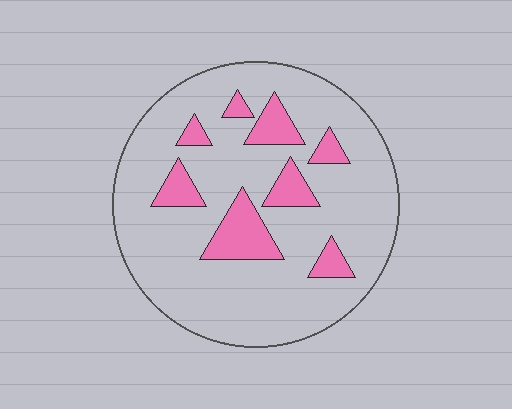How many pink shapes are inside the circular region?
8.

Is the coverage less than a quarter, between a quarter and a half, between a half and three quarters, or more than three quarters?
Less than a quarter.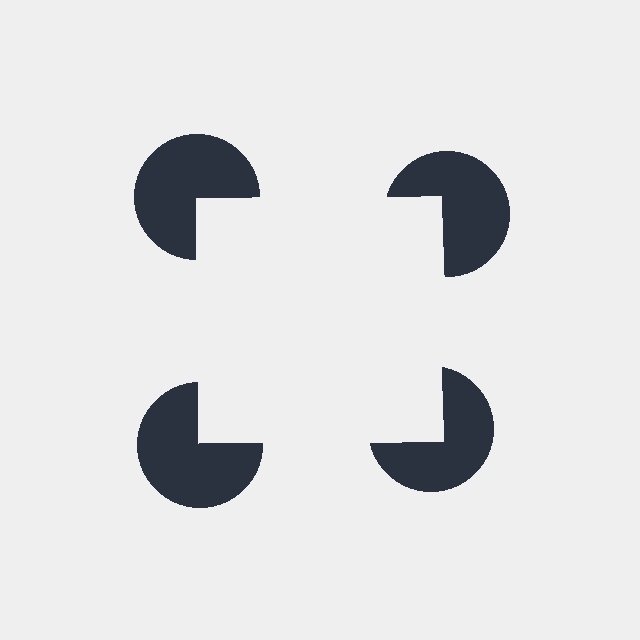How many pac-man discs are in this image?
There are 4 — one at each vertex of the illusory square.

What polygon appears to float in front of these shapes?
An illusory square — its edges are inferred from the aligned wedge cuts in the pac-man discs, not physically drawn.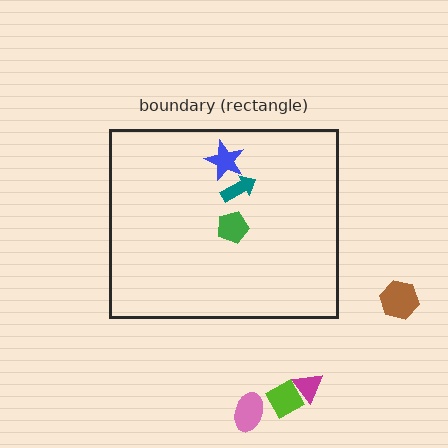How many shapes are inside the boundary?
3 inside, 4 outside.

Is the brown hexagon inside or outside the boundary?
Outside.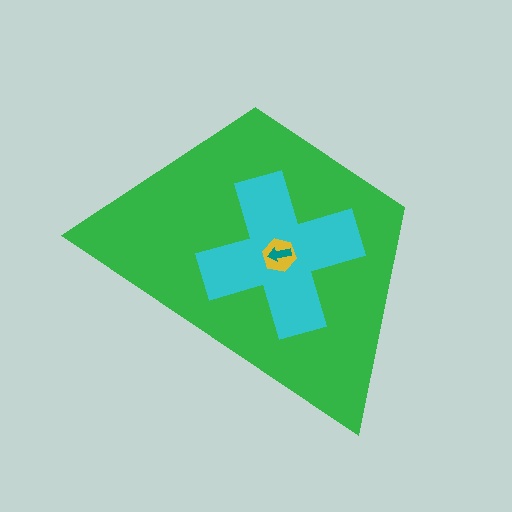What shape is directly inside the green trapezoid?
The cyan cross.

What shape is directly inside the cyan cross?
The yellow hexagon.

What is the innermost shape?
The teal arrow.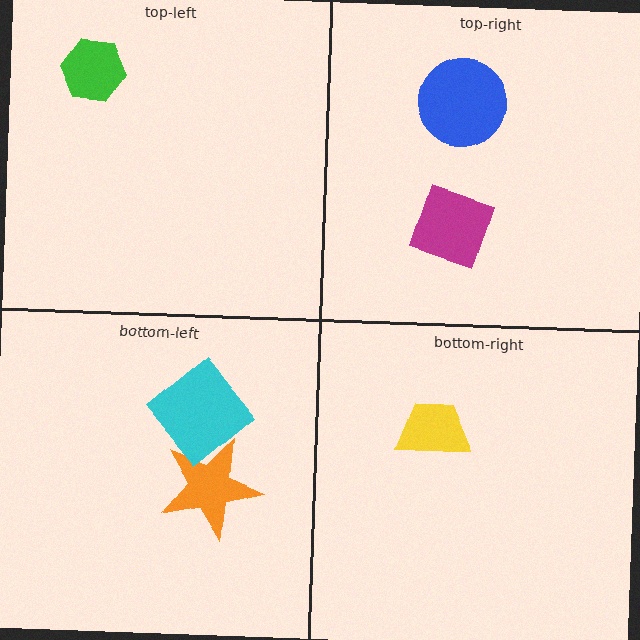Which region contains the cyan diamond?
The bottom-left region.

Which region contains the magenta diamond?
The top-right region.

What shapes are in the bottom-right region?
The yellow trapezoid.